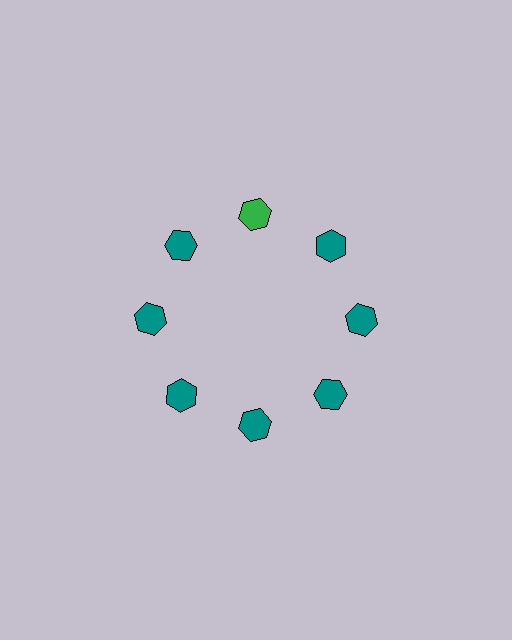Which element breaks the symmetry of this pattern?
The green hexagon at roughly the 12 o'clock position breaks the symmetry. All other shapes are teal hexagons.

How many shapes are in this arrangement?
There are 8 shapes arranged in a ring pattern.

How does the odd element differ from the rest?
It has a different color: green instead of teal.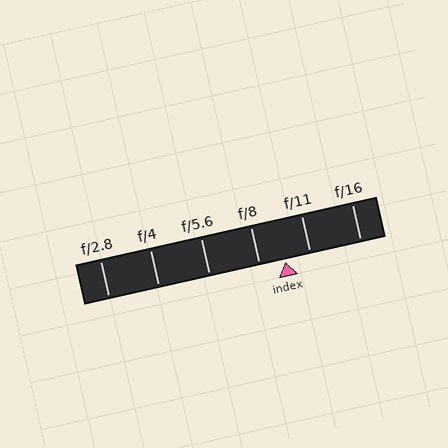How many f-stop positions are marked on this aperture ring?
There are 6 f-stop positions marked.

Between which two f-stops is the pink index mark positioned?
The index mark is between f/8 and f/11.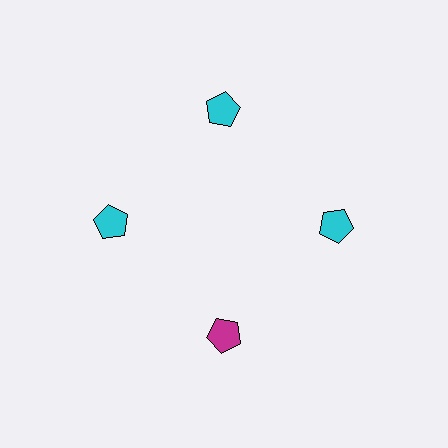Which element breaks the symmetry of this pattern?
The magenta pentagon at roughly the 6 o'clock position breaks the symmetry. All other shapes are cyan pentagons.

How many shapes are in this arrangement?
There are 4 shapes arranged in a ring pattern.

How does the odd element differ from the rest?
It has a different color: magenta instead of cyan.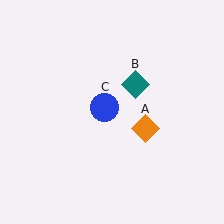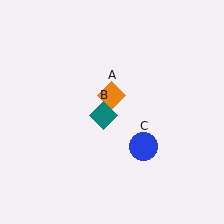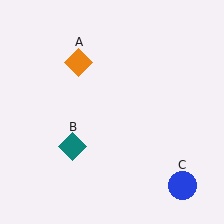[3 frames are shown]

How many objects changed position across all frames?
3 objects changed position: orange diamond (object A), teal diamond (object B), blue circle (object C).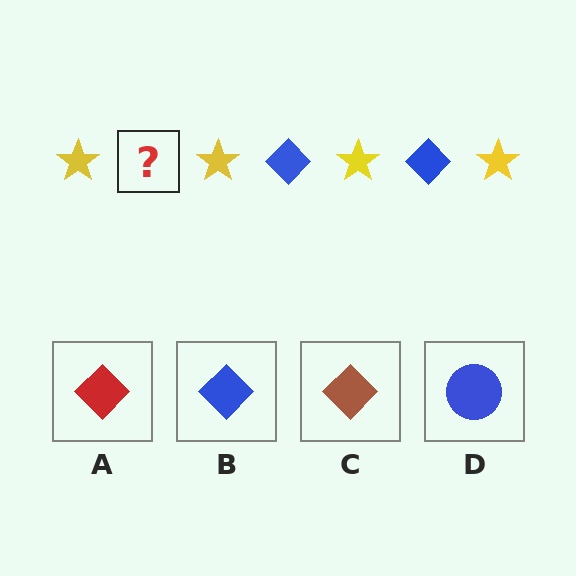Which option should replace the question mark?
Option B.